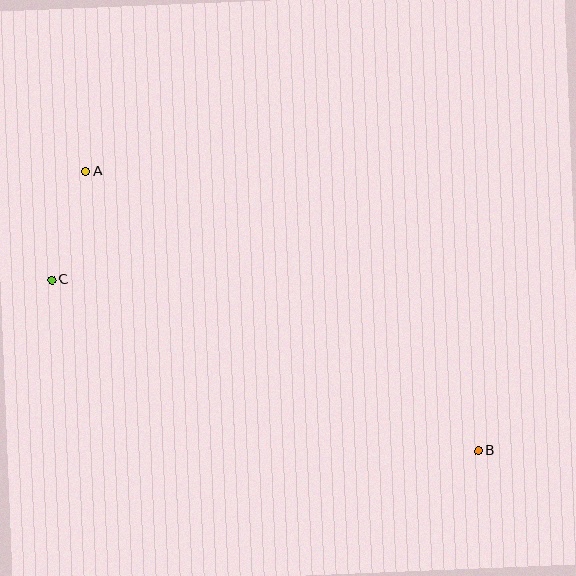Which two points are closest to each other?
Points A and C are closest to each other.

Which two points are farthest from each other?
Points A and B are farthest from each other.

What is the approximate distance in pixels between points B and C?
The distance between B and C is approximately 459 pixels.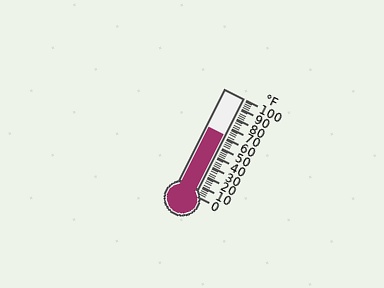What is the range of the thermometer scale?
The thermometer scale ranges from 0°F to 100°F.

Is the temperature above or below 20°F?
The temperature is above 20°F.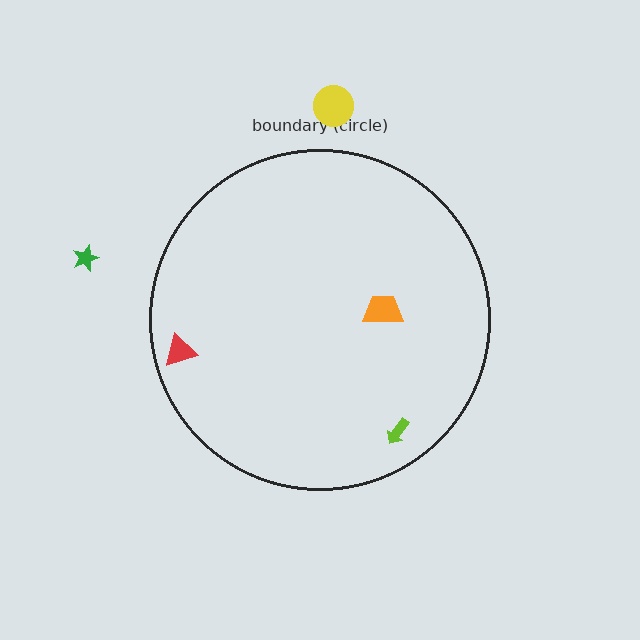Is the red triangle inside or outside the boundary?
Inside.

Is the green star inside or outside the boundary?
Outside.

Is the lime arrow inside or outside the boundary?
Inside.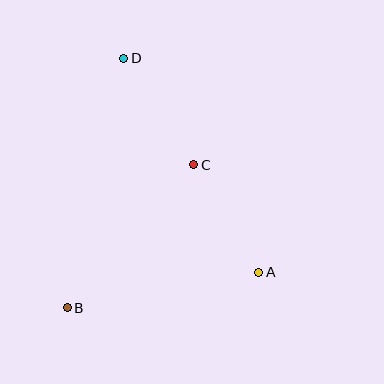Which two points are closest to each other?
Points A and C are closest to each other.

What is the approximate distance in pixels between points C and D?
The distance between C and D is approximately 128 pixels.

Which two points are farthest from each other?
Points B and D are farthest from each other.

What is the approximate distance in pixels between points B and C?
The distance between B and C is approximately 191 pixels.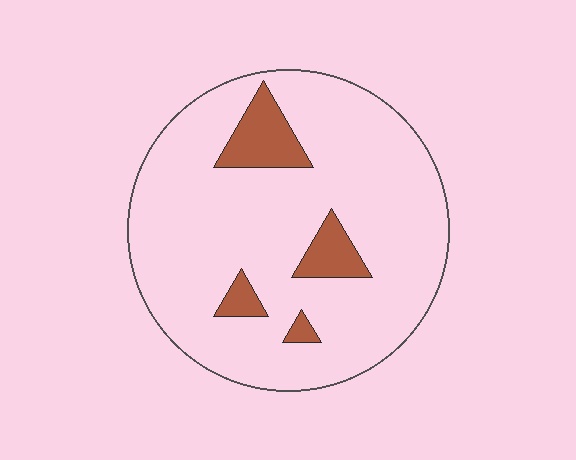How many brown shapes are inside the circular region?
4.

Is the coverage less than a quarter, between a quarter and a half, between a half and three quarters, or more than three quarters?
Less than a quarter.